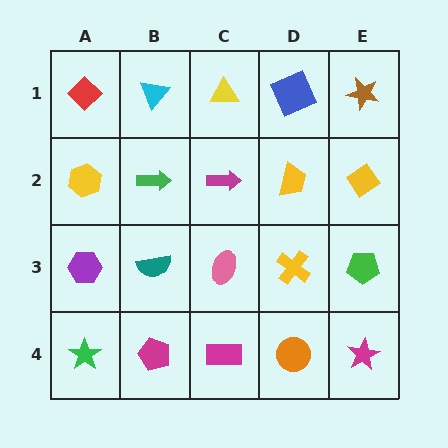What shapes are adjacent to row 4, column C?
A pink ellipse (row 3, column C), a magenta pentagon (row 4, column B), an orange circle (row 4, column D).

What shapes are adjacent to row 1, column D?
A yellow trapezoid (row 2, column D), a yellow triangle (row 1, column C), a brown star (row 1, column E).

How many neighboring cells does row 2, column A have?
3.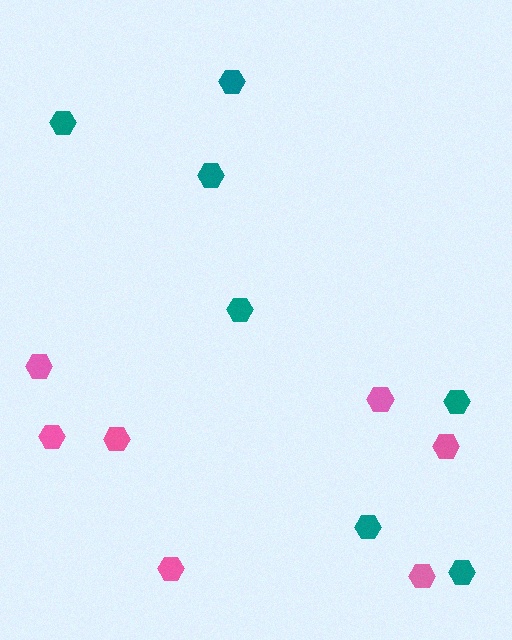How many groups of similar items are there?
There are 2 groups: one group of pink hexagons (7) and one group of teal hexagons (7).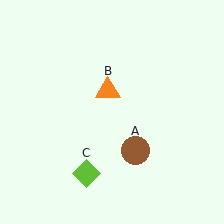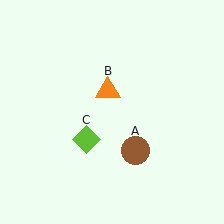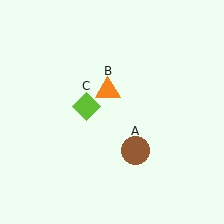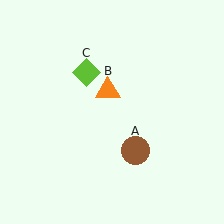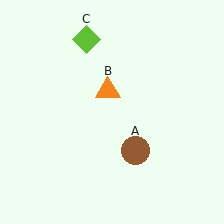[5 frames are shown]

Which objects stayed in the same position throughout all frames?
Brown circle (object A) and orange triangle (object B) remained stationary.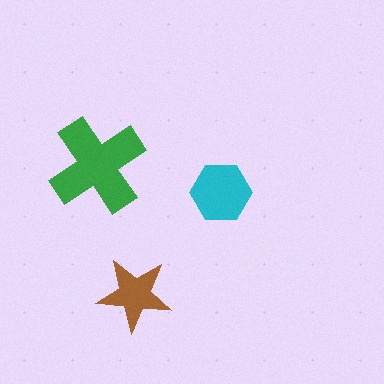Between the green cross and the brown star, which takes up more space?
The green cross.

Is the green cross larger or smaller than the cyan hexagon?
Larger.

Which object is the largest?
The green cross.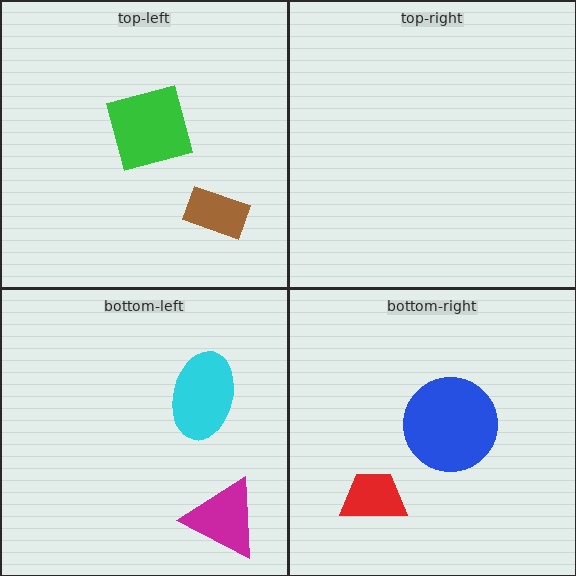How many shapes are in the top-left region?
2.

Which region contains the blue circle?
The bottom-right region.